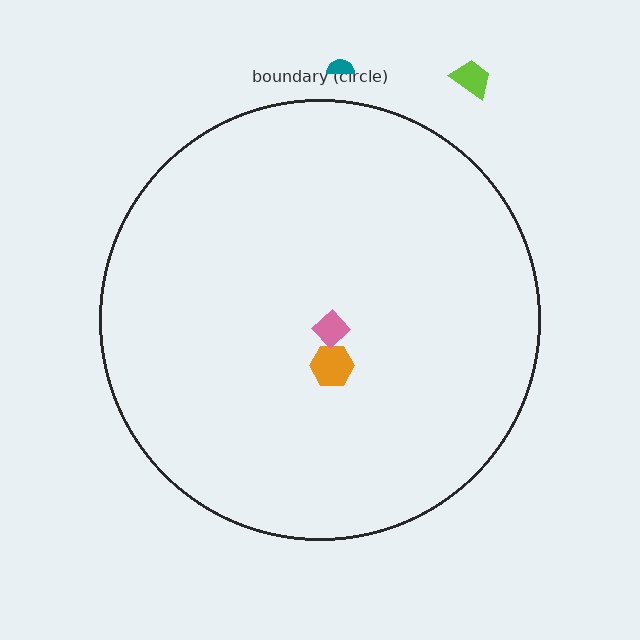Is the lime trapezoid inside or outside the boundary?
Outside.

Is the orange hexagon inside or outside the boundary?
Inside.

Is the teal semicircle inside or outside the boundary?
Outside.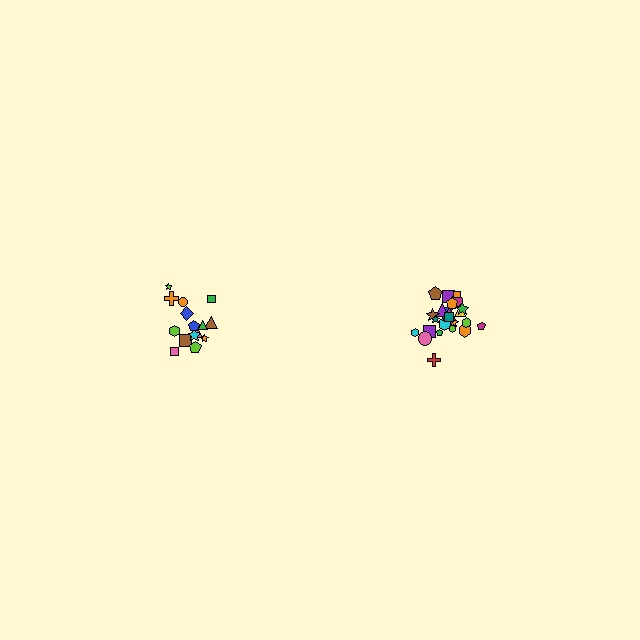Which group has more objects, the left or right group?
The right group.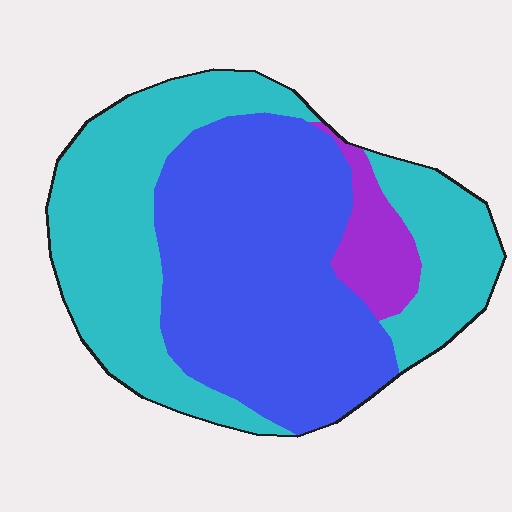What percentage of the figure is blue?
Blue covers around 45% of the figure.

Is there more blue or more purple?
Blue.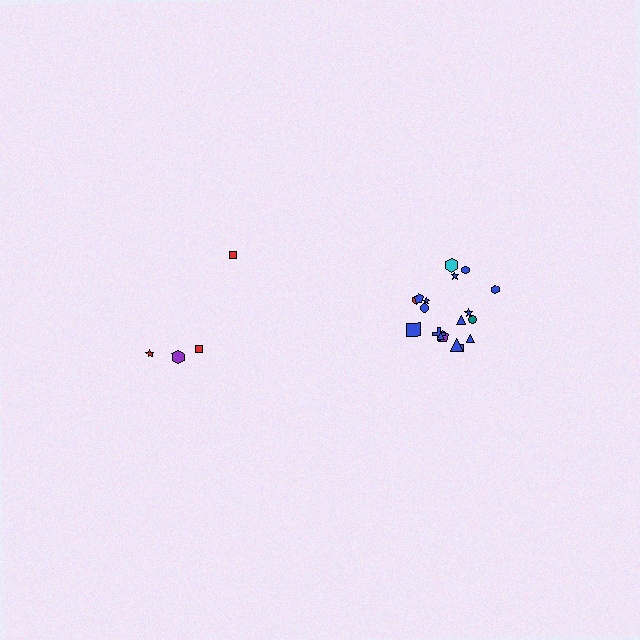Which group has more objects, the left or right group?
The right group.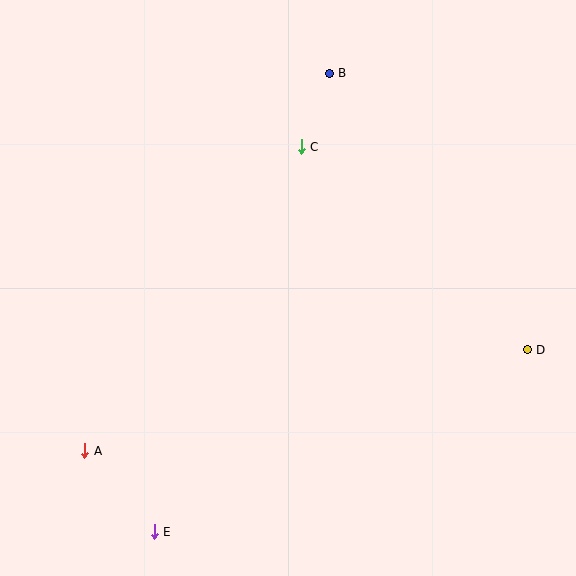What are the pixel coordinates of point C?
Point C is at (301, 147).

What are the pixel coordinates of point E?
Point E is at (154, 532).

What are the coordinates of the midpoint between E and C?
The midpoint between E and C is at (228, 339).